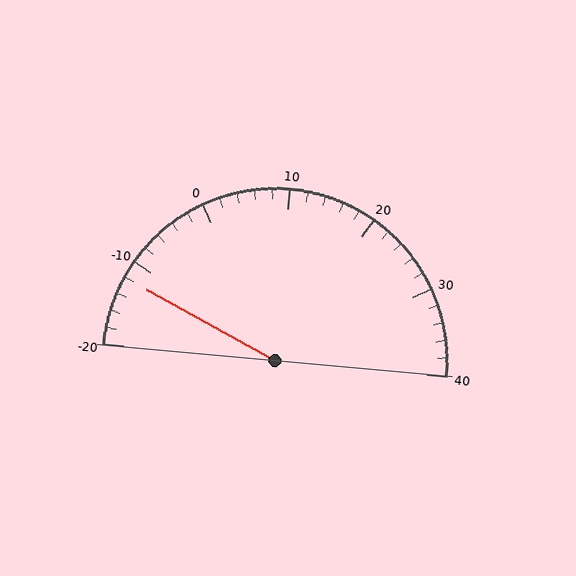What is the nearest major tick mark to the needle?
The nearest major tick mark is -10.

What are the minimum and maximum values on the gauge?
The gauge ranges from -20 to 40.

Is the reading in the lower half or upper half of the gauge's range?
The reading is in the lower half of the range (-20 to 40).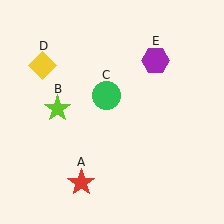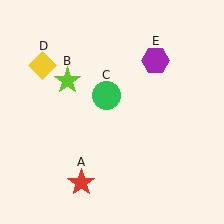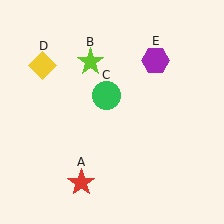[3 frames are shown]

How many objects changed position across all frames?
1 object changed position: lime star (object B).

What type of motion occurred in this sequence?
The lime star (object B) rotated clockwise around the center of the scene.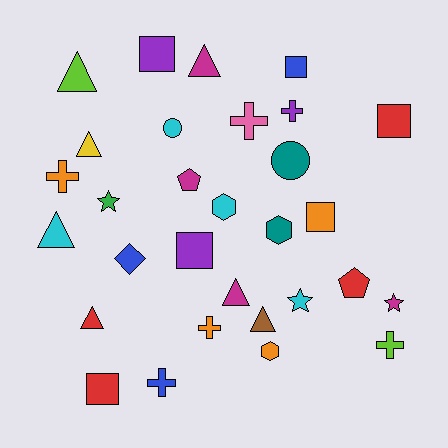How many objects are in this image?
There are 30 objects.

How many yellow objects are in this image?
There is 1 yellow object.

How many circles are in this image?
There are 2 circles.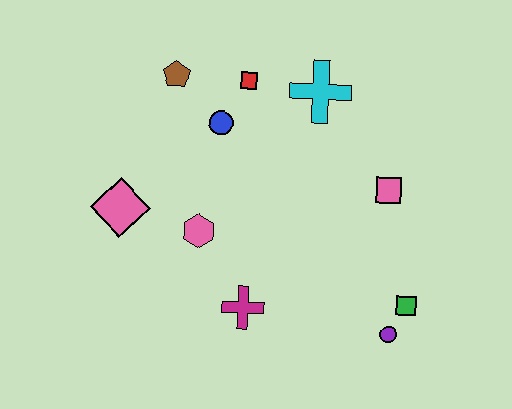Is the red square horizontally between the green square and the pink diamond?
Yes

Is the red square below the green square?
No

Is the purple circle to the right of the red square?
Yes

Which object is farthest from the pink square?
The pink diamond is farthest from the pink square.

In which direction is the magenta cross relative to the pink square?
The magenta cross is to the left of the pink square.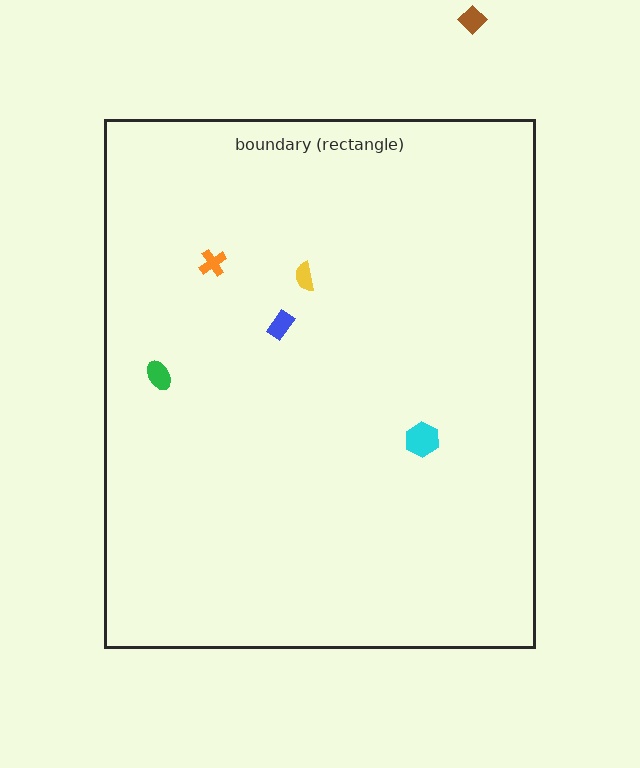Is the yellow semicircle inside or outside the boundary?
Inside.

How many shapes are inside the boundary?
5 inside, 1 outside.